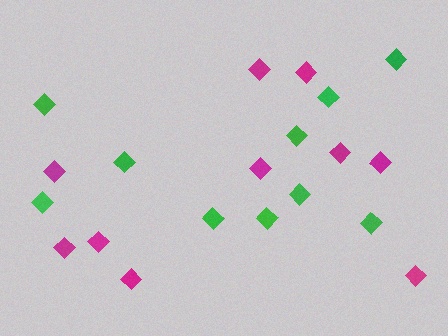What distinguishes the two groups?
There are 2 groups: one group of magenta diamonds (10) and one group of green diamonds (10).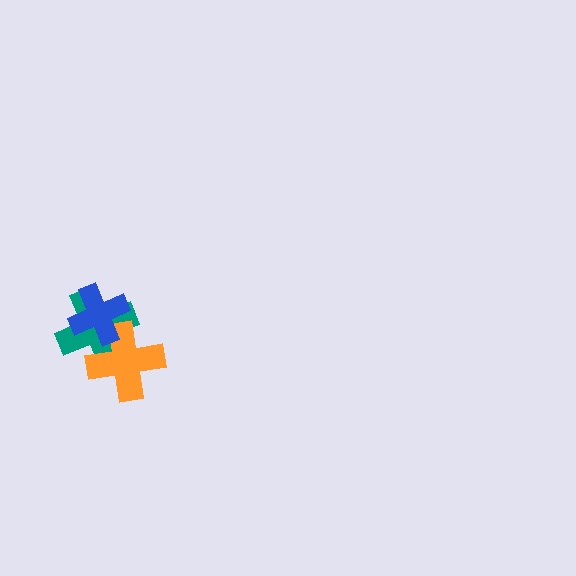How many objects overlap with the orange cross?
2 objects overlap with the orange cross.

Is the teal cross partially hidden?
Yes, it is partially covered by another shape.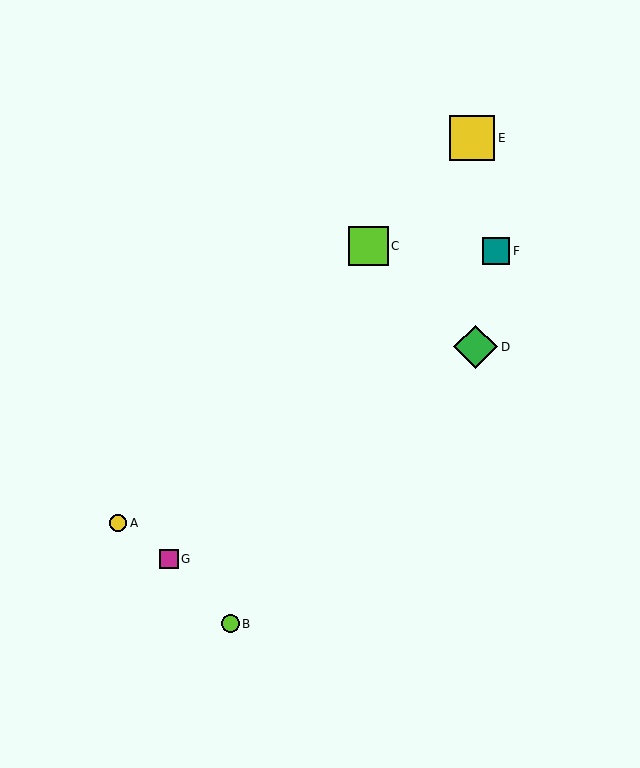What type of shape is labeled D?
Shape D is a green diamond.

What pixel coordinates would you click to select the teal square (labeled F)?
Click at (496, 251) to select the teal square F.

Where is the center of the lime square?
The center of the lime square is at (368, 246).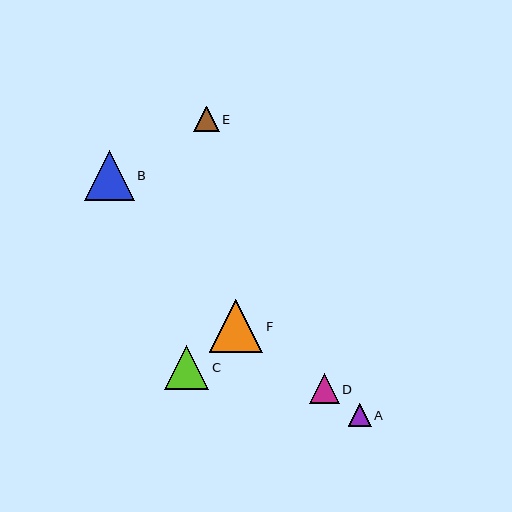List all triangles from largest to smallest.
From largest to smallest: F, B, C, D, E, A.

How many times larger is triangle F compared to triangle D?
Triangle F is approximately 1.8 times the size of triangle D.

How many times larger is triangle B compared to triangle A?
Triangle B is approximately 2.2 times the size of triangle A.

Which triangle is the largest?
Triangle F is the largest with a size of approximately 54 pixels.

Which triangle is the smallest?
Triangle A is the smallest with a size of approximately 23 pixels.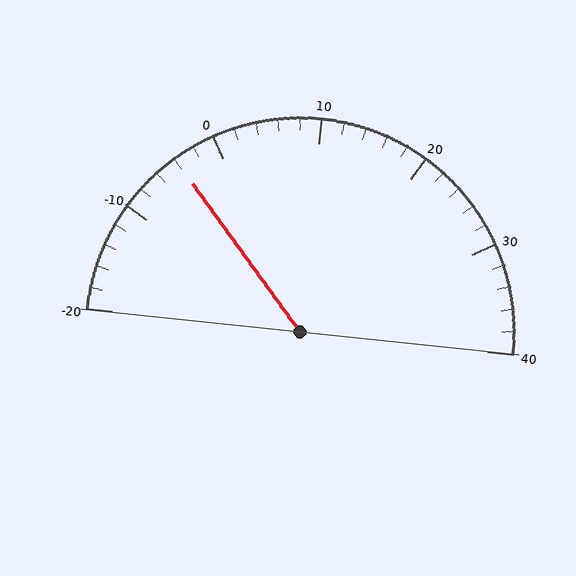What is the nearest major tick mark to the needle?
The nearest major tick mark is 0.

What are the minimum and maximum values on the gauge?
The gauge ranges from -20 to 40.